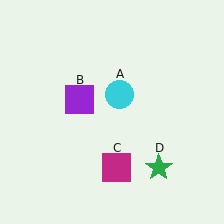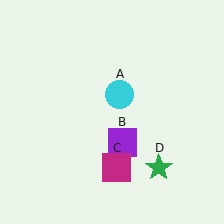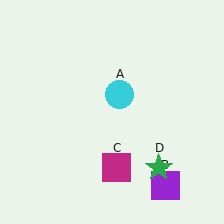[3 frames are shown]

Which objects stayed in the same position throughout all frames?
Cyan circle (object A) and magenta square (object C) and green star (object D) remained stationary.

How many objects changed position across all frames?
1 object changed position: purple square (object B).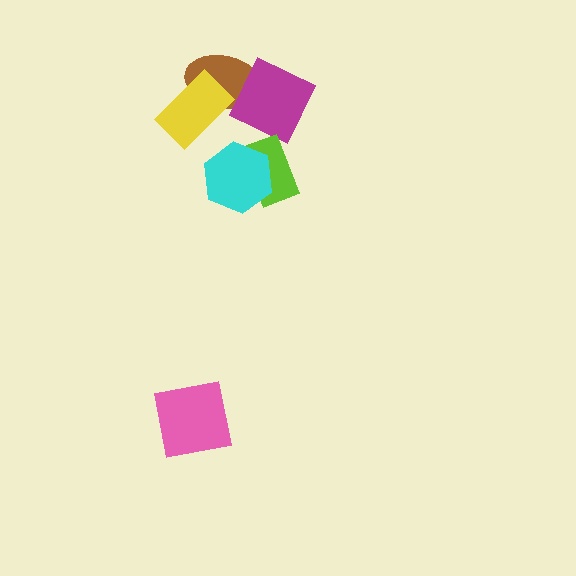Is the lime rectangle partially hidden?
Yes, it is partially covered by another shape.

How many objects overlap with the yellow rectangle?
1 object overlaps with the yellow rectangle.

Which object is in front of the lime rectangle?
The cyan hexagon is in front of the lime rectangle.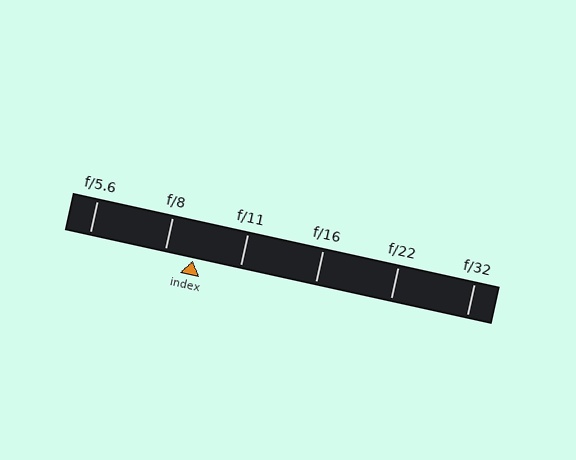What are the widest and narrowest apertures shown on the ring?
The widest aperture shown is f/5.6 and the narrowest is f/32.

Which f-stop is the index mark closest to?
The index mark is closest to f/8.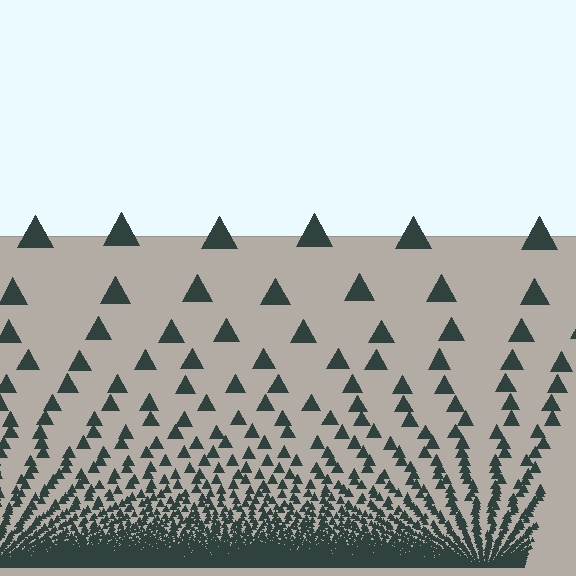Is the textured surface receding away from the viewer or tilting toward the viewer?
The surface appears to tilt toward the viewer. Texture elements get larger and sparser toward the top.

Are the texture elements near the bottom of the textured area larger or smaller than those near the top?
Smaller. The gradient is inverted — elements near the bottom are smaller and denser.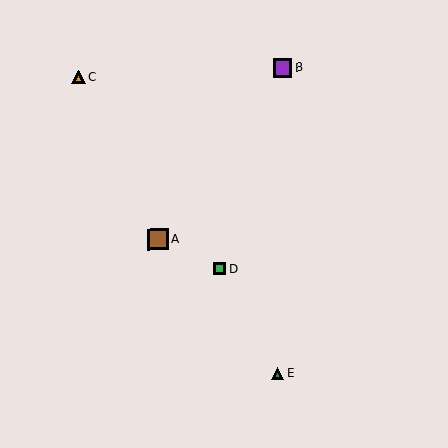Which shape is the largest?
The brown square (labeled A) is the largest.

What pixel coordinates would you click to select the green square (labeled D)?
Click at (220, 269) to select the green square D.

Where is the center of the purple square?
The center of the purple square is at (282, 68).